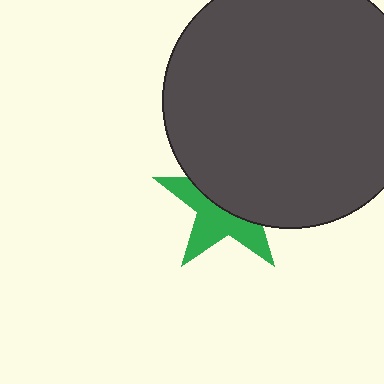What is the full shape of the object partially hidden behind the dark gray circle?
The partially hidden object is a green star.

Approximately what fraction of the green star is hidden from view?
Roughly 53% of the green star is hidden behind the dark gray circle.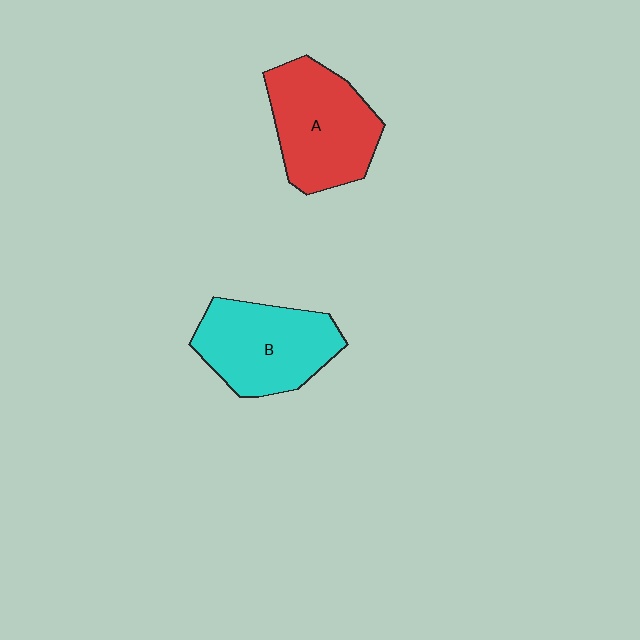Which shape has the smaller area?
Shape B (cyan).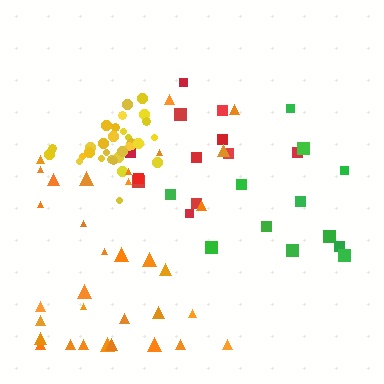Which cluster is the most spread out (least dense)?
Green.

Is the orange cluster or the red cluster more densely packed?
Orange.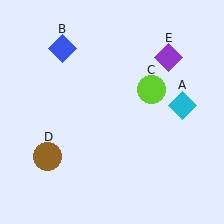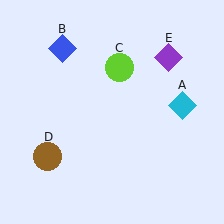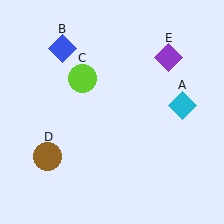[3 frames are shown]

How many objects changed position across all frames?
1 object changed position: lime circle (object C).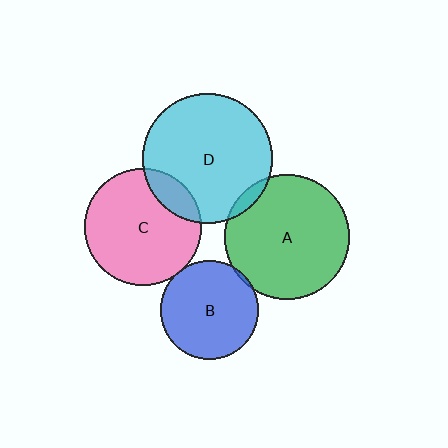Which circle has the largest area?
Circle D (cyan).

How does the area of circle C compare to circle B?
Approximately 1.4 times.